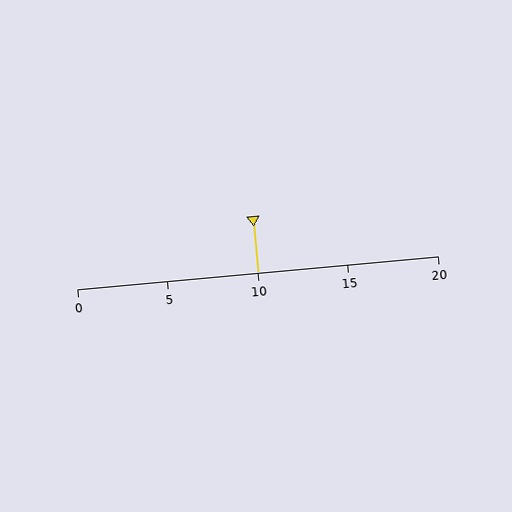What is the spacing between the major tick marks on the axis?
The major ticks are spaced 5 apart.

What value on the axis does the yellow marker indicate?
The marker indicates approximately 10.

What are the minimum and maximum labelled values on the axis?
The axis runs from 0 to 20.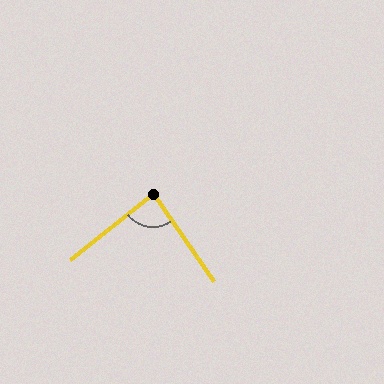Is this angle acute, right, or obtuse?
It is approximately a right angle.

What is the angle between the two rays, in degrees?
Approximately 86 degrees.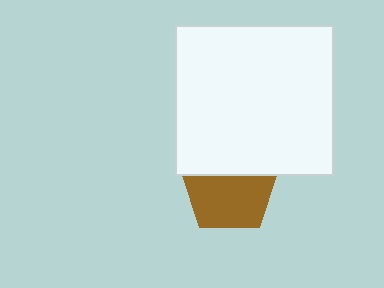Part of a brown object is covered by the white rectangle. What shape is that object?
It is a pentagon.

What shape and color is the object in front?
The object in front is a white rectangle.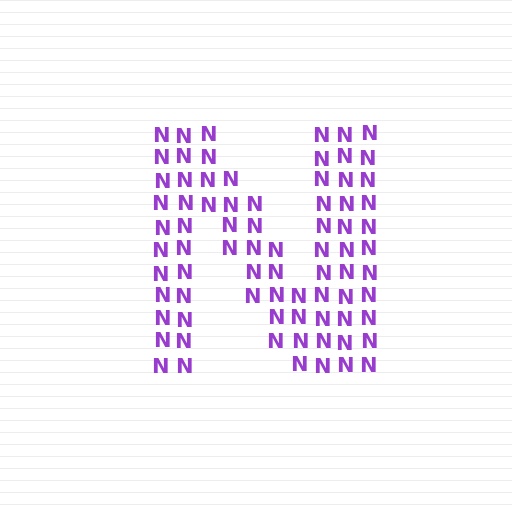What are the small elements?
The small elements are letter N's.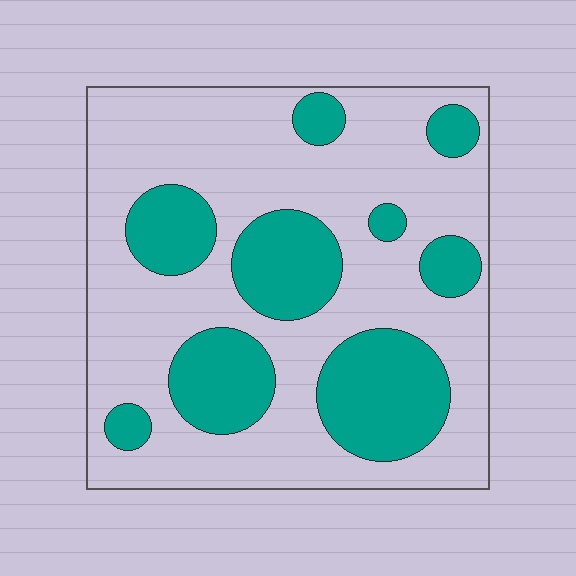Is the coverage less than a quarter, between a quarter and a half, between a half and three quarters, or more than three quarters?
Between a quarter and a half.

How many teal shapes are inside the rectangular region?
9.